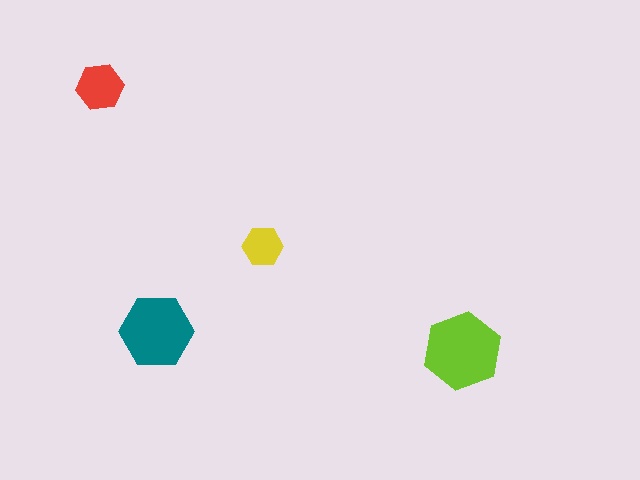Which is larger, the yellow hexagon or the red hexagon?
The red one.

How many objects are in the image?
There are 4 objects in the image.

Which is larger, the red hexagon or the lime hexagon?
The lime one.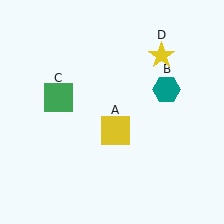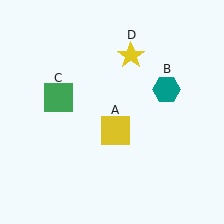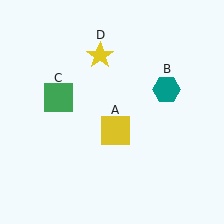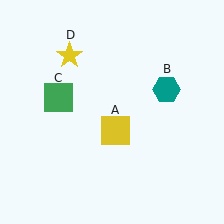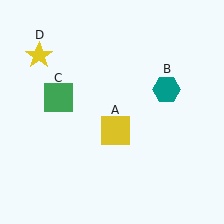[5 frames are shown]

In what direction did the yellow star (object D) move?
The yellow star (object D) moved left.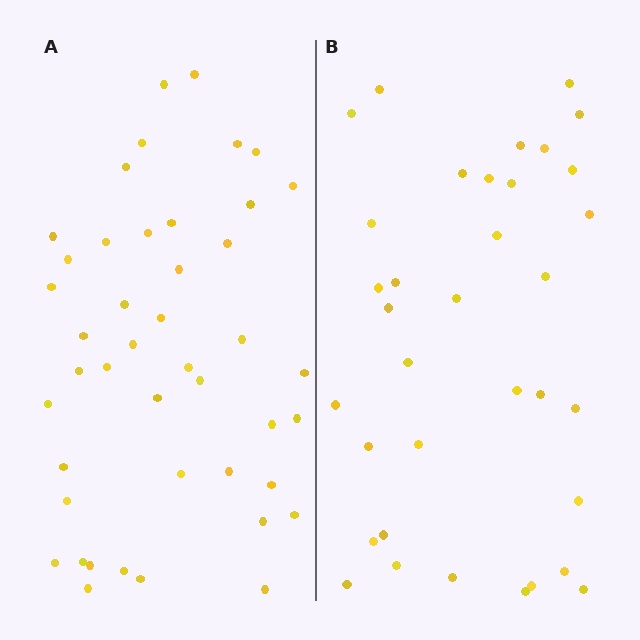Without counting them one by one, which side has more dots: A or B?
Region A (the left region) has more dots.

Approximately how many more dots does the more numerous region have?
Region A has roughly 8 or so more dots than region B.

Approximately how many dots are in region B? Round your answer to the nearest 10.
About 40 dots. (The exact count is 35, which rounds to 40.)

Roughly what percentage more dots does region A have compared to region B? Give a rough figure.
About 25% more.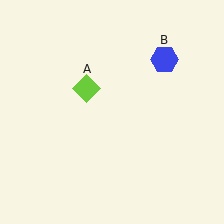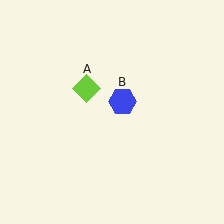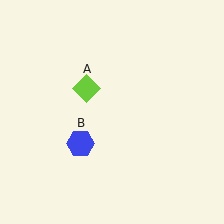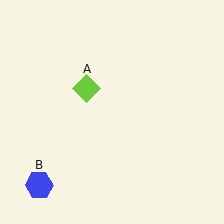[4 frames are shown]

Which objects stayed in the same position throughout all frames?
Lime diamond (object A) remained stationary.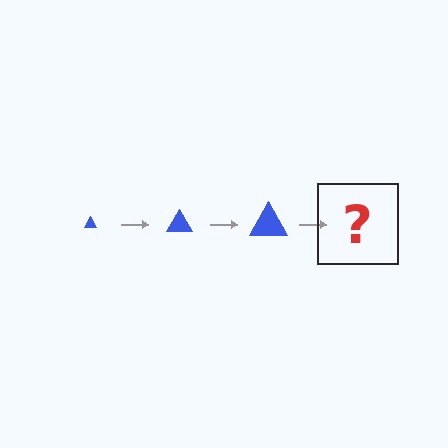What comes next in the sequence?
The next element should be a blue triangle, larger than the previous one.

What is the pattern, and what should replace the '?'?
The pattern is that the triangle gets progressively larger each step. The '?' should be a blue triangle, larger than the previous one.